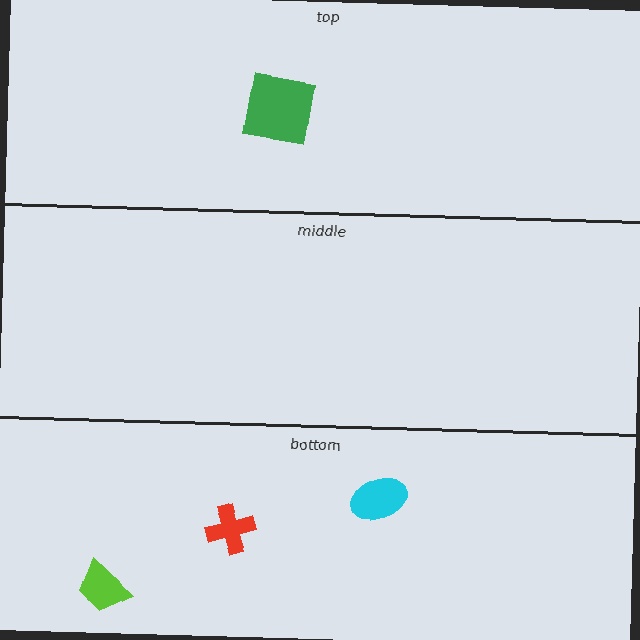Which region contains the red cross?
The bottom region.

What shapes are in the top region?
The green square.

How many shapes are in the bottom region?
3.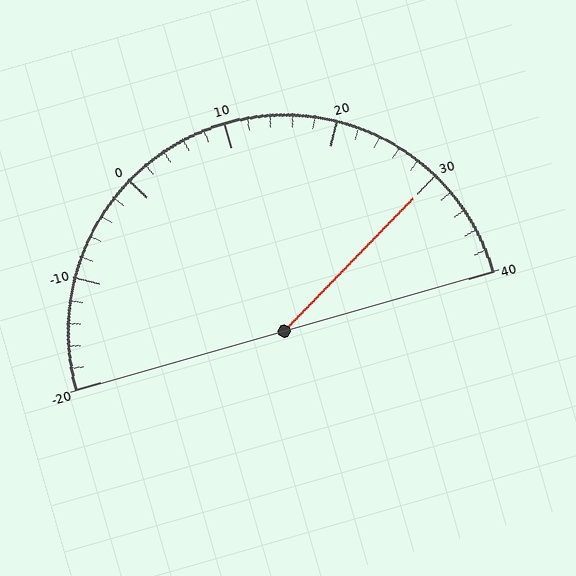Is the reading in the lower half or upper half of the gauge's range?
The reading is in the upper half of the range (-20 to 40).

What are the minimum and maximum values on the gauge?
The gauge ranges from -20 to 40.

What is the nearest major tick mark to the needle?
The nearest major tick mark is 30.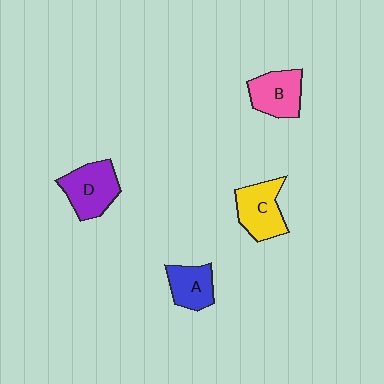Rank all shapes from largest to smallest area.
From largest to smallest: D (purple), C (yellow), B (pink), A (blue).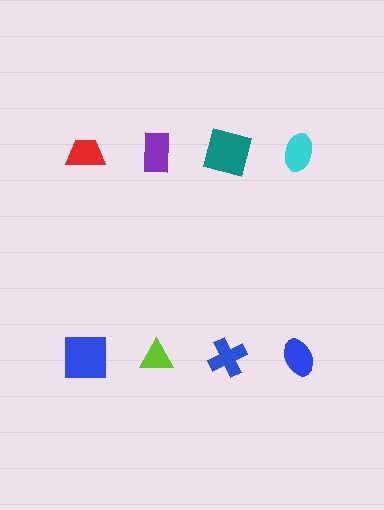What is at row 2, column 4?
A blue ellipse.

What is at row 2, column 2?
A lime triangle.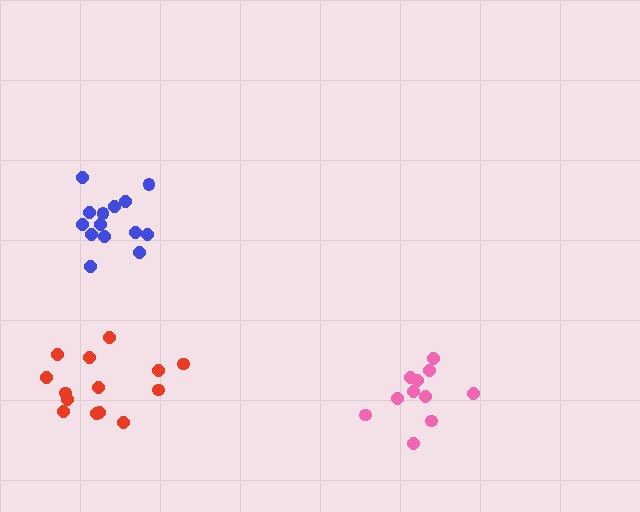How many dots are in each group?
Group 1: 14 dots, Group 2: 11 dots, Group 3: 14 dots (39 total).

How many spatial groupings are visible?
There are 3 spatial groupings.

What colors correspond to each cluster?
The clusters are colored: blue, pink, red.